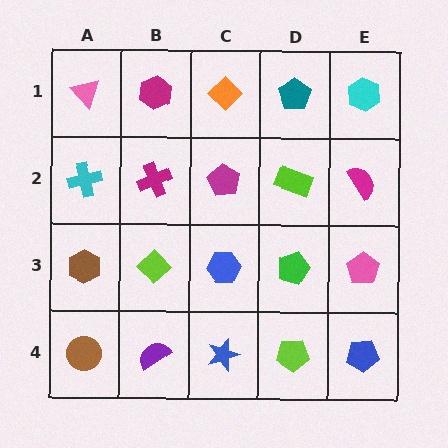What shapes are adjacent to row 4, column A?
A brown hexagon (row 3, column A), a purple semicircle (row 4, column B).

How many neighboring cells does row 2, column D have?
4.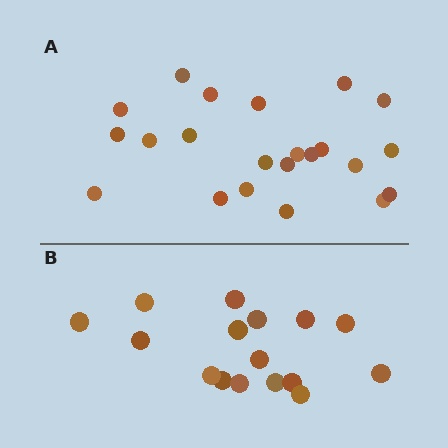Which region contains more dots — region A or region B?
Region A (the top region) has more dots.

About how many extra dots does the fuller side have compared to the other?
Region A has about 6 more dots than region B.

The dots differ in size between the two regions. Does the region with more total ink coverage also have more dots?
No. Region B has more total ink coverage because its dots are larger, but region A actually contains more individual dots. Total area can be misleading — the number of items is what matters here.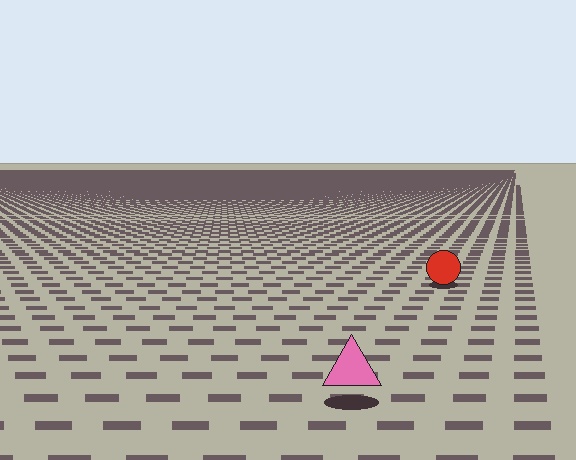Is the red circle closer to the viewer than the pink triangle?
No. The pink triangle is closer — you can tell from the texture gradient: the ground texture is coarser near it.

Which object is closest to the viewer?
The pink triangle is closest. The texture marks near it are larger and more spread out.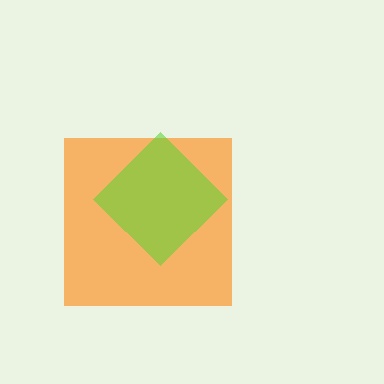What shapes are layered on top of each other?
The layered shapes are: an orange square, a lime diamond.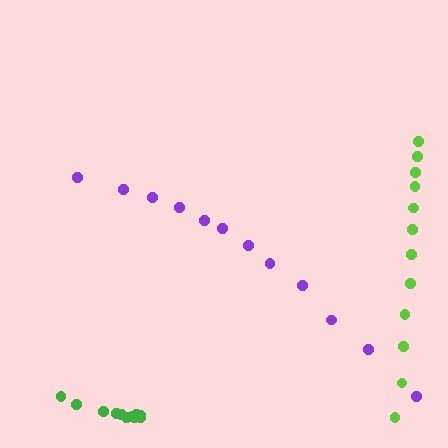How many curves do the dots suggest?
There are 3 distinct paths.